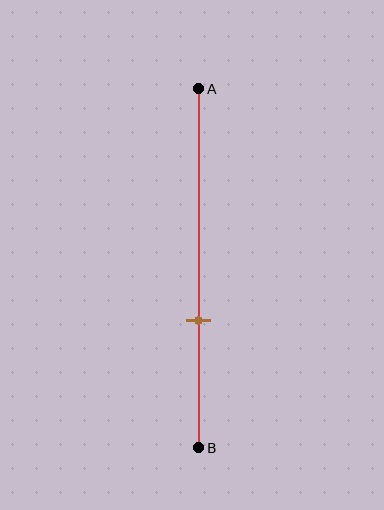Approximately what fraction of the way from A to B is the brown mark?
The brown mark is approximately 65% of the way from A to B.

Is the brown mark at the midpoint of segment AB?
No, the mark is at about 65% from A, not at the 50% midpoint.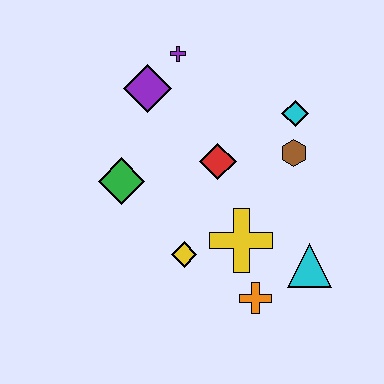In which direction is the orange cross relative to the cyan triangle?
The orange cross is to the left of the cyan triangle.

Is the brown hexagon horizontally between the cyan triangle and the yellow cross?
Yes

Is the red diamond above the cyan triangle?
Yes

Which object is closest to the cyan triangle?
The orange cross is closest to the cyan triangle.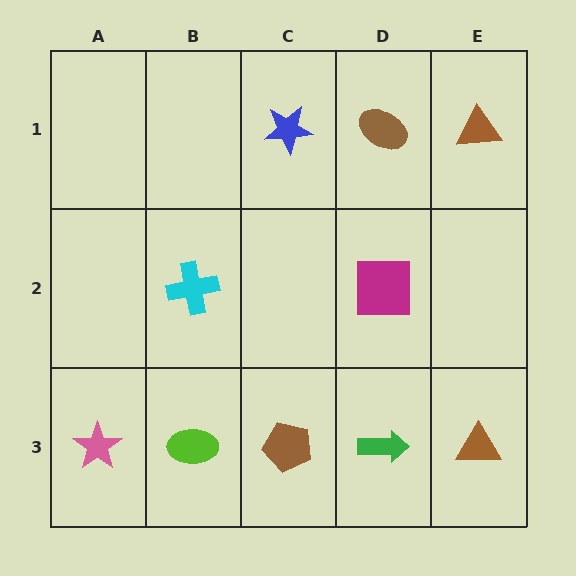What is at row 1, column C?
A blue star.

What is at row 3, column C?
A brown pentagon.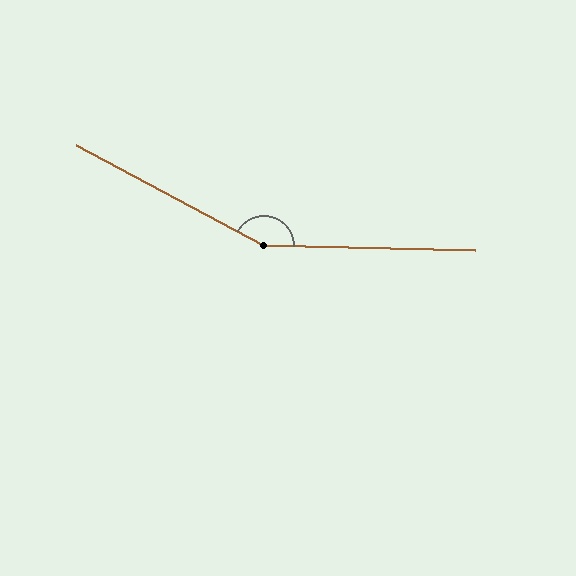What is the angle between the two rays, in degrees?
Approximately 153 degrees.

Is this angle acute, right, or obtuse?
It is obtuse.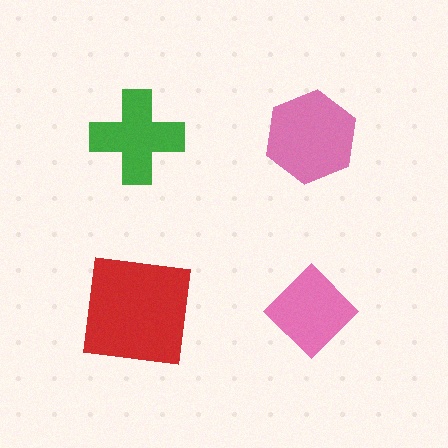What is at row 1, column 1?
A green cross.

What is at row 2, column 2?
A pink diamond.